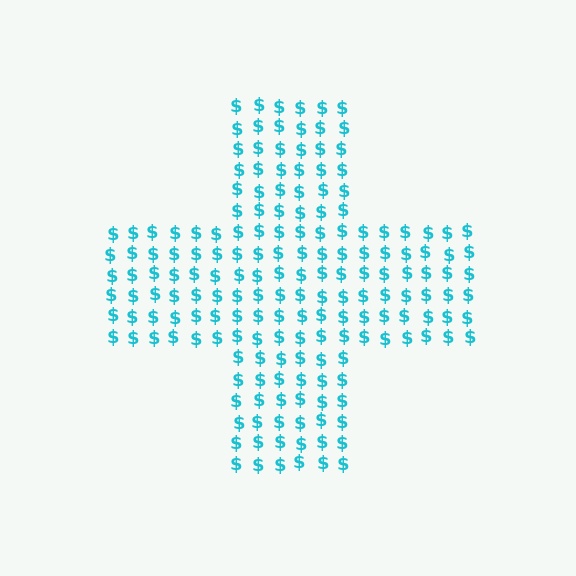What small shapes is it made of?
It is made of small dollar signs.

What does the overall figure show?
The overall figure shows a cross.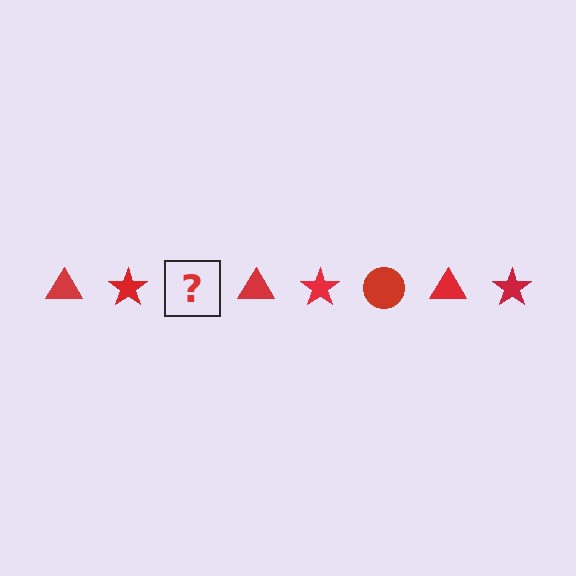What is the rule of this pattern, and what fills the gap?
The rule is that the pattern cycles through triangle, star, circle shapes in red. The gap should be filled with a red circle.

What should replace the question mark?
The question mark should be replaced with a red circle.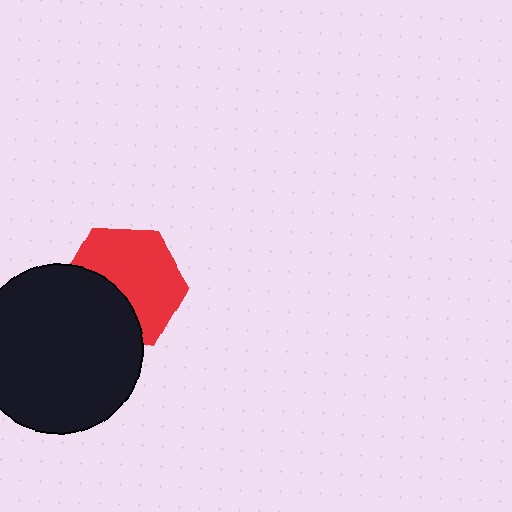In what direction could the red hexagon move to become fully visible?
The red hexagon could move toward the upper-right. That would shift it out from behind the black circle entirely.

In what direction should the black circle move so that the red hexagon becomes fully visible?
The black circle should move toward the lower-left. That is the shortest direction to clear the overlap and leave the red hexagon fully visible.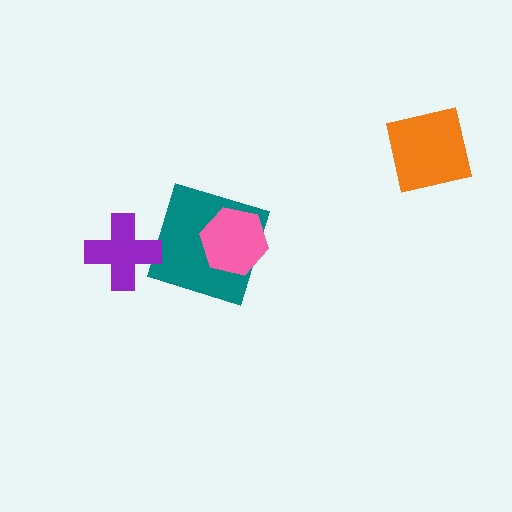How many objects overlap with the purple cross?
0 objects overlap with the purple cross.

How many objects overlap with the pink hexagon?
1 object overlaps with the pink hexagon.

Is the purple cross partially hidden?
No, no other shape covers it.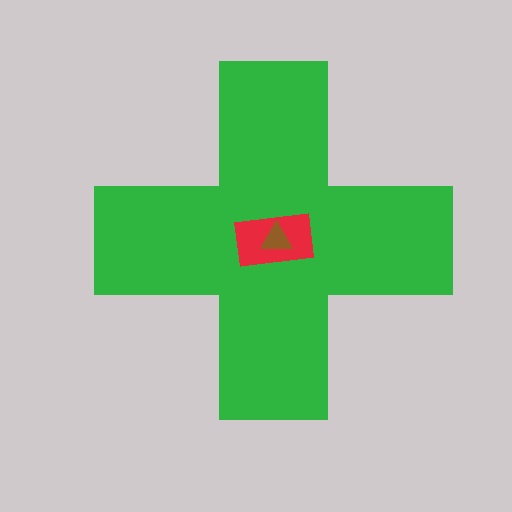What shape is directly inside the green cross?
The red rectangle.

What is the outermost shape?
The green cross.